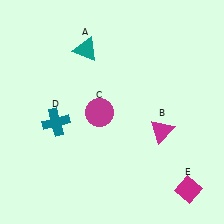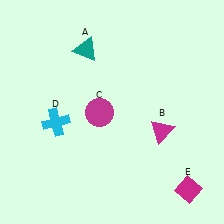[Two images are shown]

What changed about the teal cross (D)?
In Image 1, D is teal. In Image 2, it changed to cyan.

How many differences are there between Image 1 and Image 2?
There is 1 difference between the two images.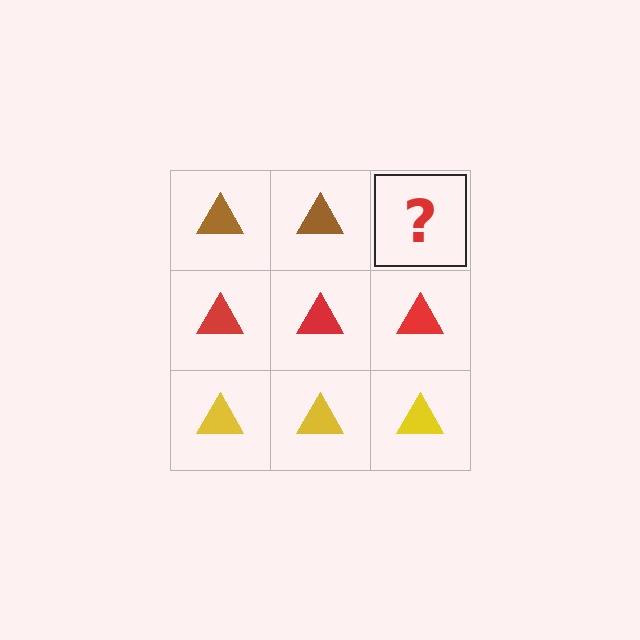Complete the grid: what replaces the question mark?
The question mark should be replaced with a brown triangle.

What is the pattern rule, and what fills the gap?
The rule is that each row has a consistent color. The gap should be filled with a brown triangle.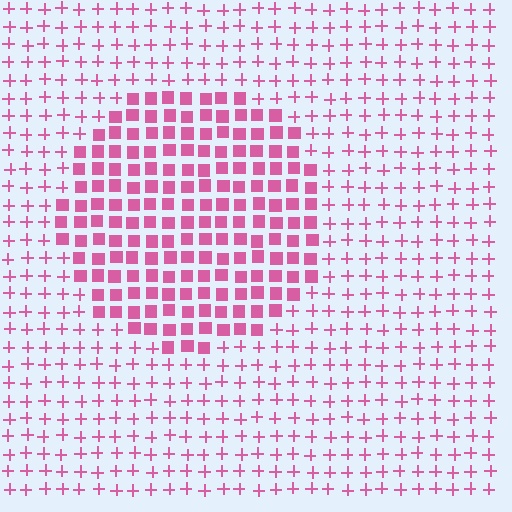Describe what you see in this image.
The image is filled with small pink elements arranged in a uniform grid. A circle-shaped region contains squares, while the surrounding area contains plus signs. The boundary is defined purely by the change in element shape.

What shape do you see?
I see a circle.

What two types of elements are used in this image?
The image uses squares inside the circle region and plus signs outside it.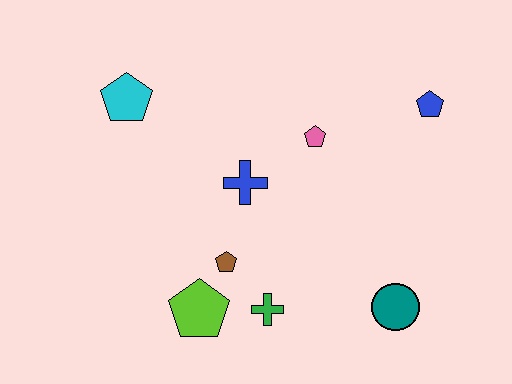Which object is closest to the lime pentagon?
The brown pentagon is closest to the lime pentagon.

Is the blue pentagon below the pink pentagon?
No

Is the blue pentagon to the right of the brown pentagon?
Yes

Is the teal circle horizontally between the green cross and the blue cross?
No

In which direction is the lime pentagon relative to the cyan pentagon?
The lime pentagon is below the cyan pentagon.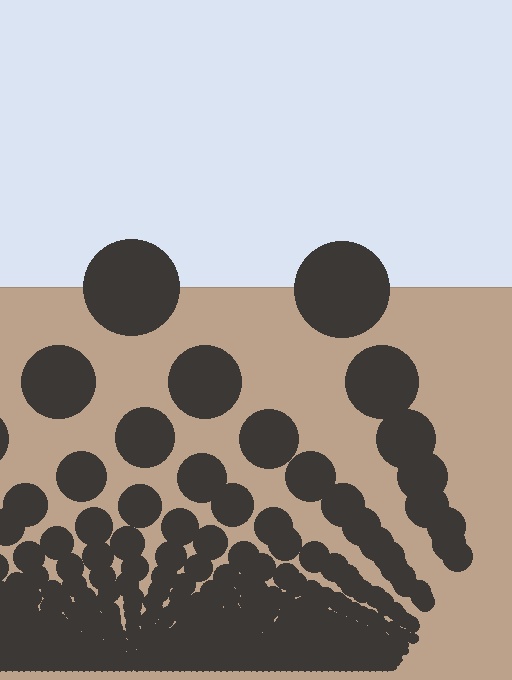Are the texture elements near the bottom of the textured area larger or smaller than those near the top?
Smaller. The gradient is inverted — elements near the bottom are smaller and denser.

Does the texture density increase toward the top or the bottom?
Density increases toward the bottom.